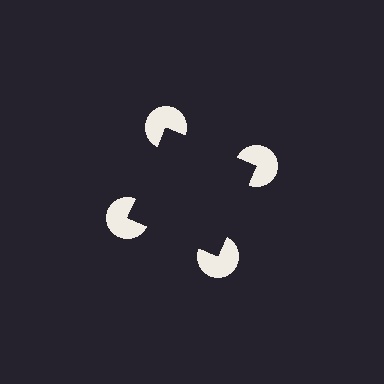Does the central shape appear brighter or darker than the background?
It typically appears slightly darker than the background, even though no actual brightness change is drawn.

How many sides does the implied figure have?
4 sides.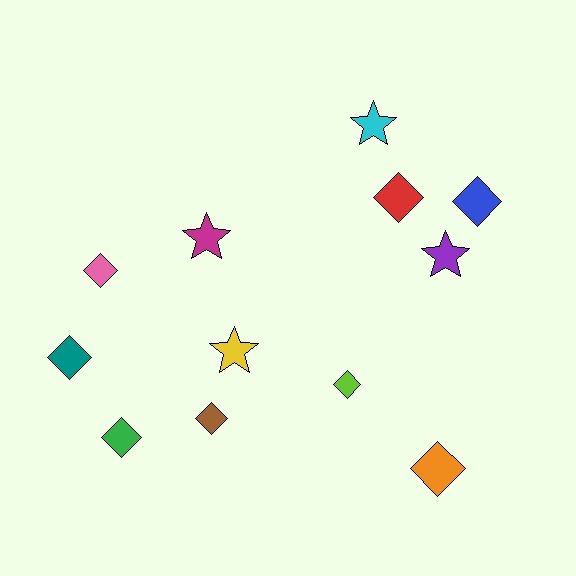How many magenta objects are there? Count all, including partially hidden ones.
There is 1 magenta object.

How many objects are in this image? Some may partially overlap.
There are 12 objects.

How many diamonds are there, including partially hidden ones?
There are 8 diamonds.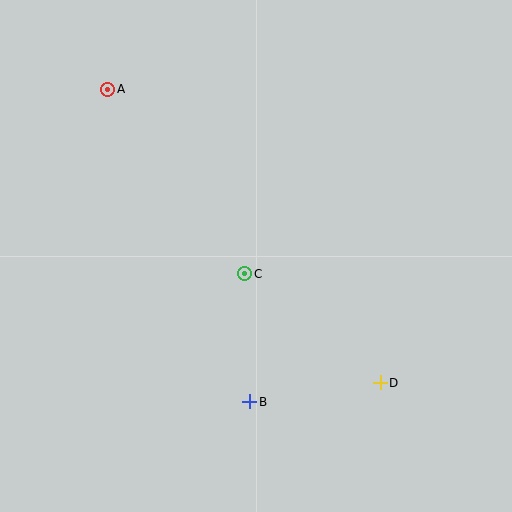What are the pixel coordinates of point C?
Point C is at (245, 274).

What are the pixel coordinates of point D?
Point D is at (380, 383).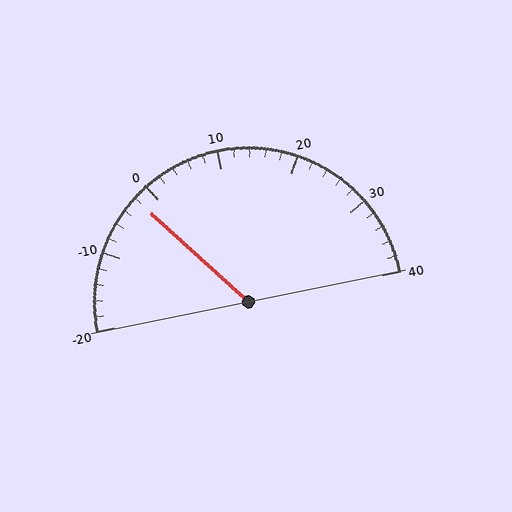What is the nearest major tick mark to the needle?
The nearest major tick mark is 0.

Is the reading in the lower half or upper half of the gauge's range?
The reading is in the lower half of the range (-20 to 40).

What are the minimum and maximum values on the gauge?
The gauge ranges from -20 to 40.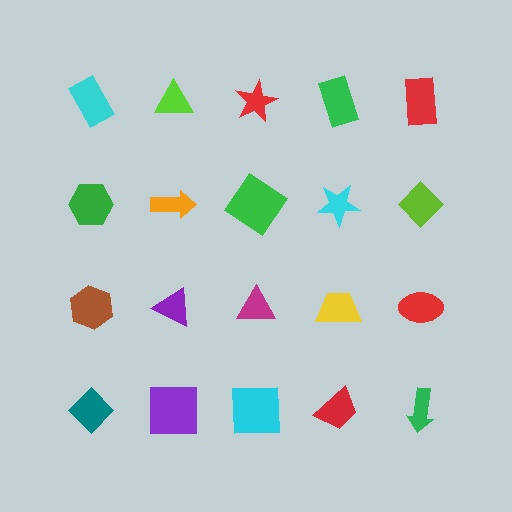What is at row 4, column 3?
A cyan square.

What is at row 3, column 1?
A brown hexagon.